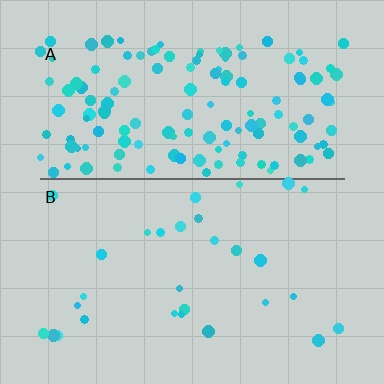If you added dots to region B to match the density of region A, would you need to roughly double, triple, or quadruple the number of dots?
Approximately quadruple.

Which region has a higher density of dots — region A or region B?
A (the top).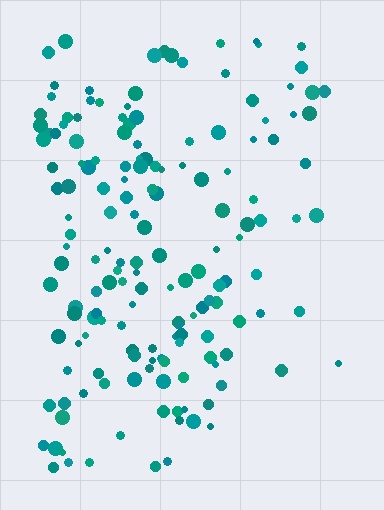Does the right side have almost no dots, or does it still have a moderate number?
Still a moderate number, just noticeably fewer than the left.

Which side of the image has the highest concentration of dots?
The left.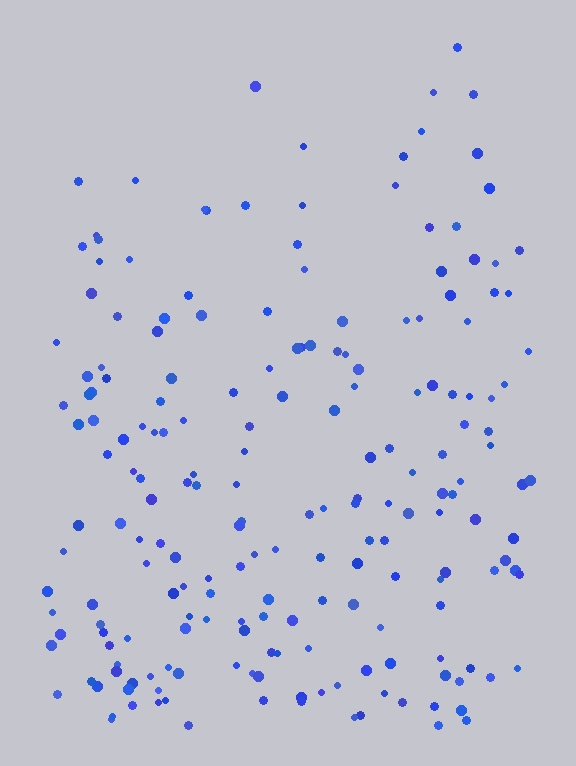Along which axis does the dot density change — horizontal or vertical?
Vertical.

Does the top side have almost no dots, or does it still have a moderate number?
Still a moderate number, just noticeably fewer than the bottom.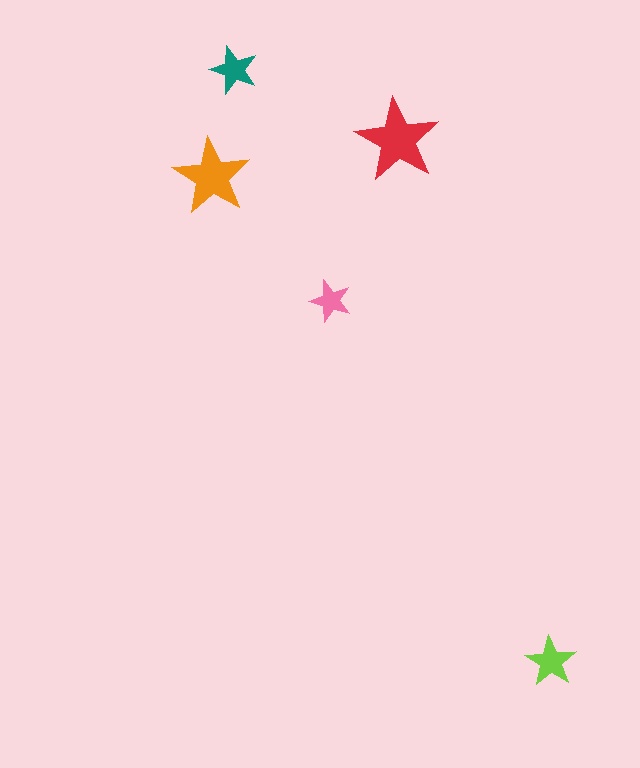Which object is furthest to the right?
The lime star is rightmost.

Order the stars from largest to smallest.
the red one, the orange one, the lime one, the teal one, the pink one.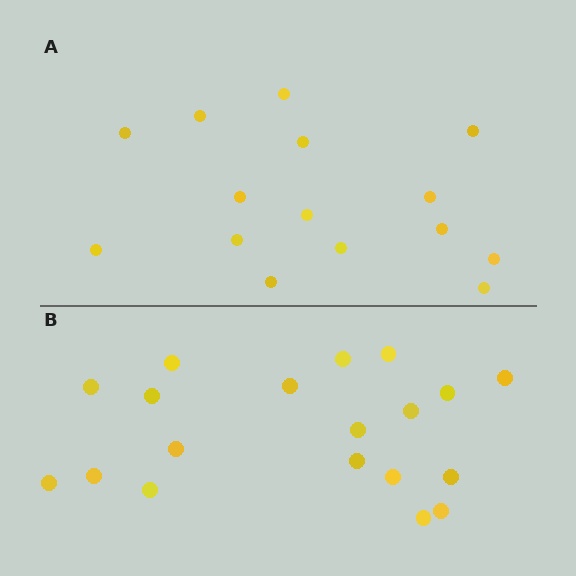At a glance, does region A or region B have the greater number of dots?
Region B (the bottom region) has more dots.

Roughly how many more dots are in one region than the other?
Region B has about 4 more dots than region A.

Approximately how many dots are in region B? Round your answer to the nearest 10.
About 20 dots. (The exact count is 19, which rounds to 20.)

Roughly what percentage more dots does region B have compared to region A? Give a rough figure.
About 25% more.